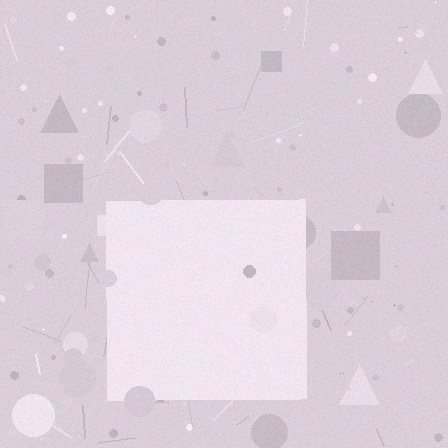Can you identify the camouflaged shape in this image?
The camouflaged shape is a square.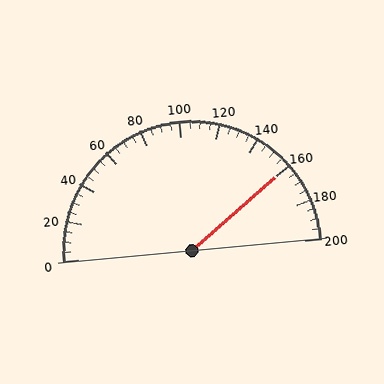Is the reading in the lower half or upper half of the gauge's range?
The reading is in the upper half of the range (0 to 200).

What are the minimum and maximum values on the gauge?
The gauge ranges from 0 to 200.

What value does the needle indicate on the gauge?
The needle indicates approximately 160.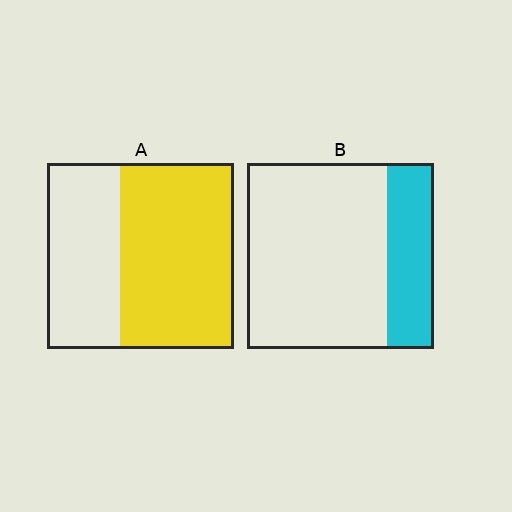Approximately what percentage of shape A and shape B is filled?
A is approximately 60% and B is approximately 25%.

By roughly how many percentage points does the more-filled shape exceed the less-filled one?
By roughly 35 percentage points (A over B).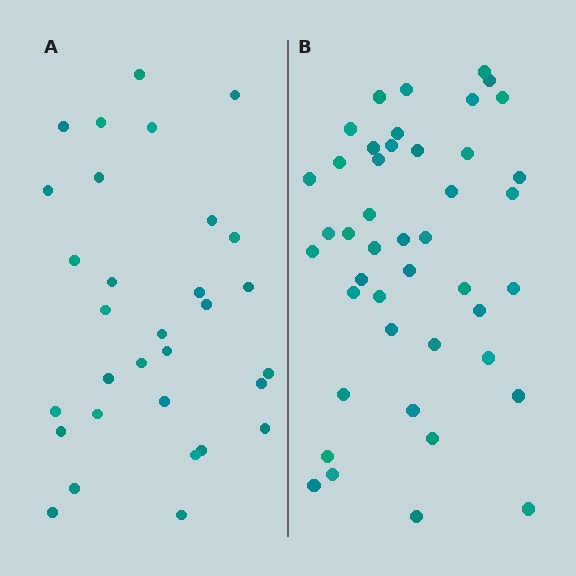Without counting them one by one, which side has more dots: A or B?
Region B (the right region) has more dots.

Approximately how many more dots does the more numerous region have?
Region B has approximately 15 more dots than region A.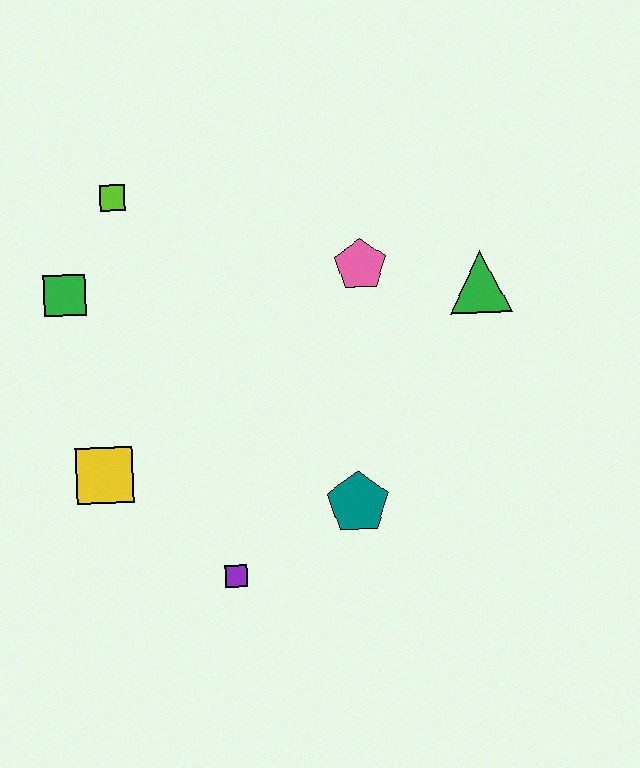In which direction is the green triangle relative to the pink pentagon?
The green triangle is to the right of the pink pentagon.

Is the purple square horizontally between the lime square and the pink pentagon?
Yes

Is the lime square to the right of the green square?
Yes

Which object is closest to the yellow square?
The purple square is closest to the yellow square.